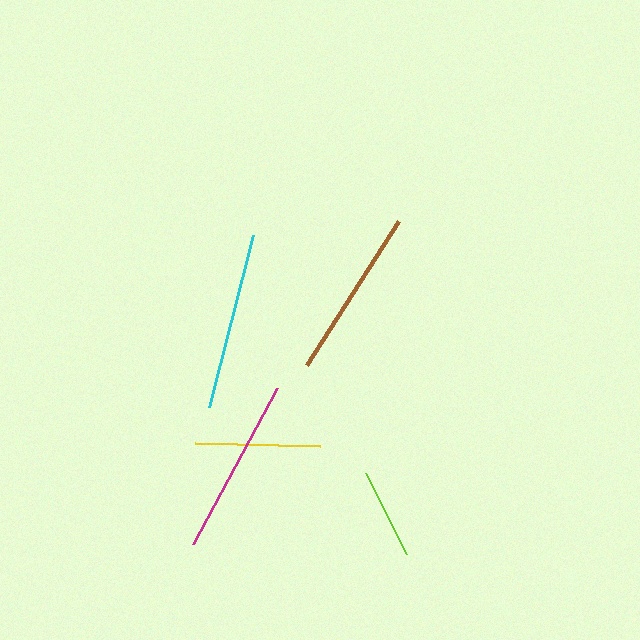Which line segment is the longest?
The cyan line is the longest at approximately 177 pixels.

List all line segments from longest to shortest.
From longest to shortest: cyan, magenta, brown, yellow, lime.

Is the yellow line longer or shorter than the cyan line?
The cyan line is longer than the yellow line.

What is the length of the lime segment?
The lime segment is approximately 91 pixels long.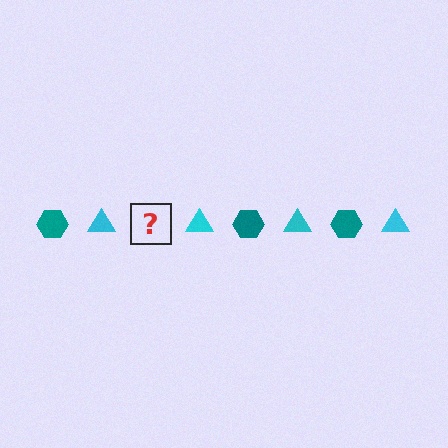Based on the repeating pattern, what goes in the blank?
The blank should be a teal hexagon.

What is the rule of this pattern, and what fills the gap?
The rule is that the pattern alternates between teal hexagon and cyan triangle. The gap should be filled with a teal hexagon.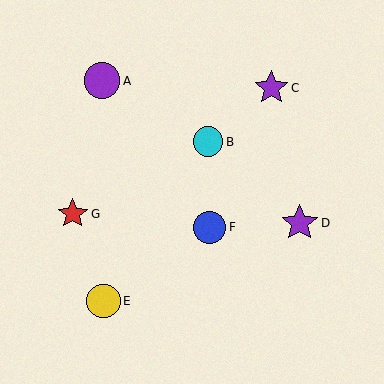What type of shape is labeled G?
Shape G is a red star.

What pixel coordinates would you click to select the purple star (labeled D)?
Click at (300, 223) to select the purple star D.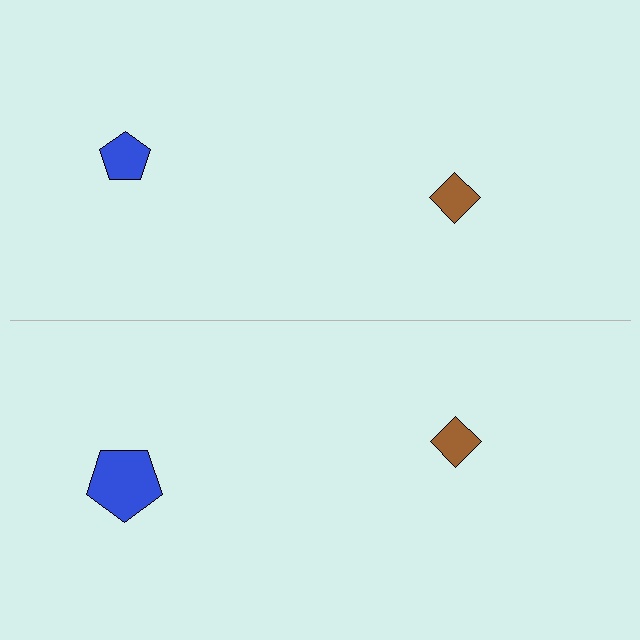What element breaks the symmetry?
The blue pentagon on the bottom side has a different size than its mirror counterpart.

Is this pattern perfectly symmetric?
No, the pattern is not perfectly symmetric. The blue pentagon on the bottom side has a different size than its mirror counterpart.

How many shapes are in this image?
There are 4 shapes in this image.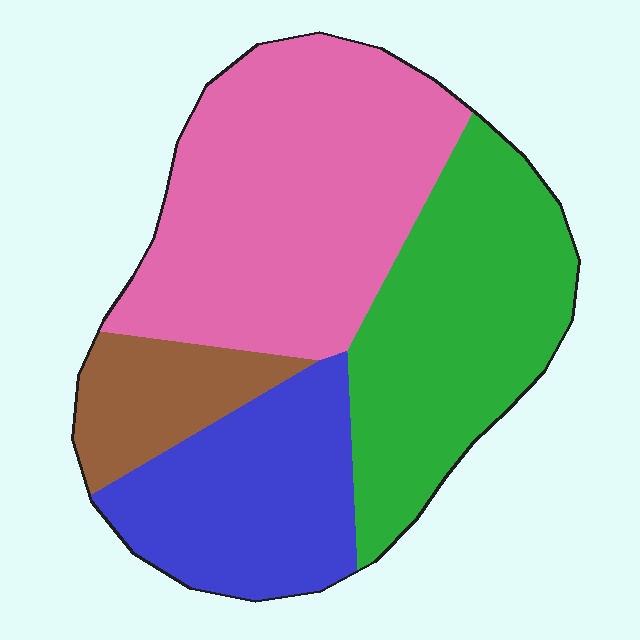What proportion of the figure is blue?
Blue covers 21% of the figure.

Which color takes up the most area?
Pink, at roughly 40%.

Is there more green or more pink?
Pink.